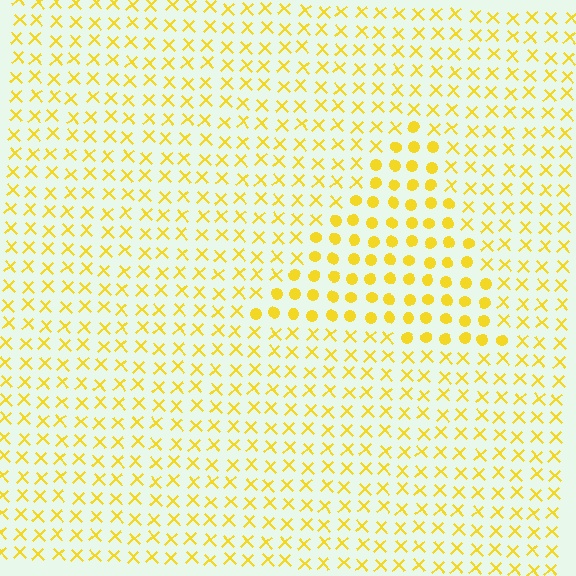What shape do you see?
I see a triangle.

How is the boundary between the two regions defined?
The boundary is defined by a change in element shape: circles inside vs. X marks outside. All elements share the same color and spacing.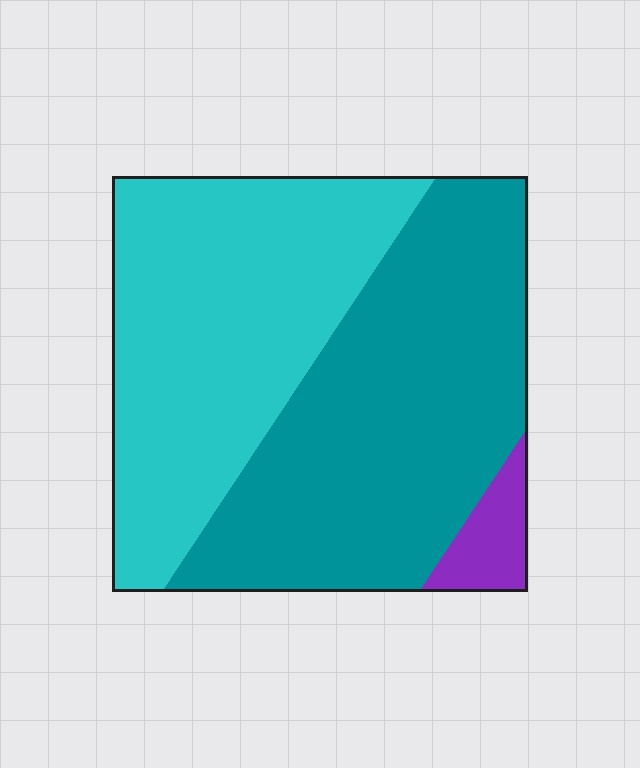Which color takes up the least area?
Purple, at roughly 5%.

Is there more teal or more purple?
Teal.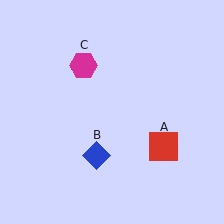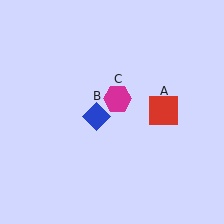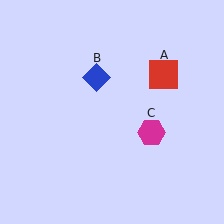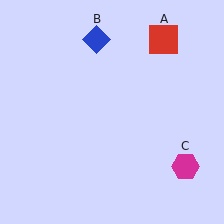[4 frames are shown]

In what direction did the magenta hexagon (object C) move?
The magenta hexagon (object C) moved down and to the right.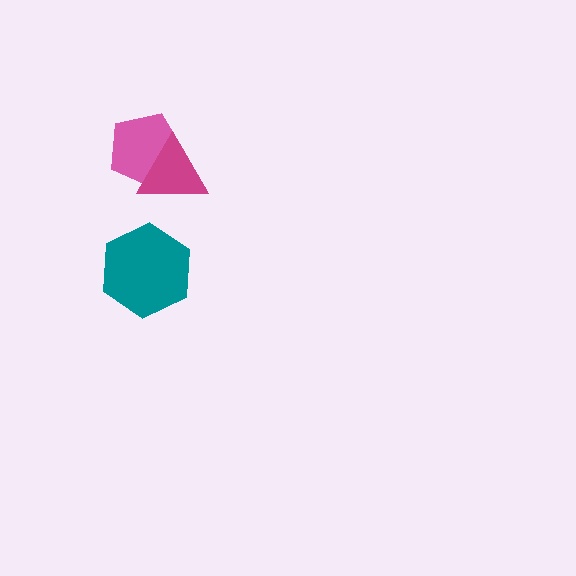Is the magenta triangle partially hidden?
No, no other shape covers it.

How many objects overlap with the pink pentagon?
1 object overlaps with the pink pentagon.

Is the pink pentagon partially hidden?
Yes, it is partially covered by another shape.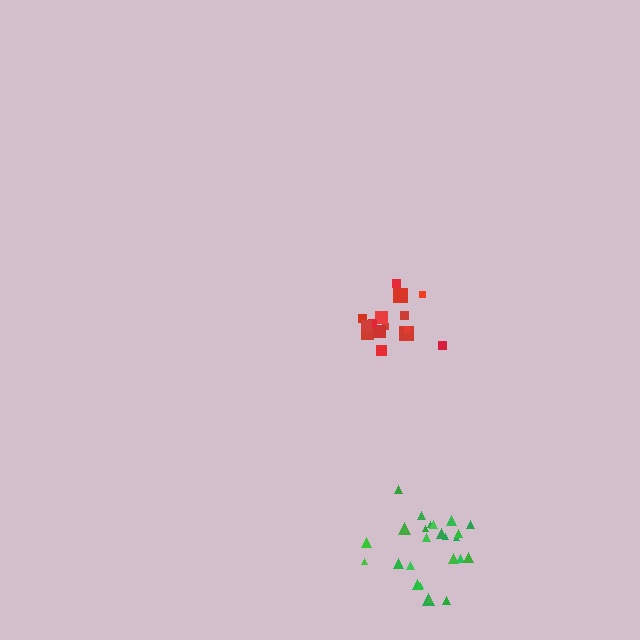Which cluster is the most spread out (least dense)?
Green.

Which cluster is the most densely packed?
Red.